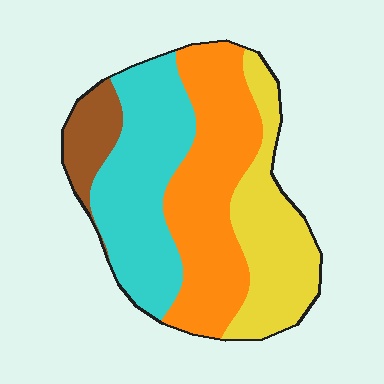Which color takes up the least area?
Brown, at roughly 10%.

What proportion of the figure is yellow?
Yellow takes up less than a quarter of the figure.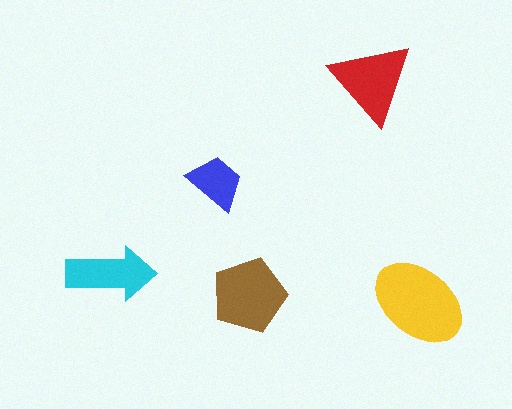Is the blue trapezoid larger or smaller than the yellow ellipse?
Smaller.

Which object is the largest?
The yellow ellipse.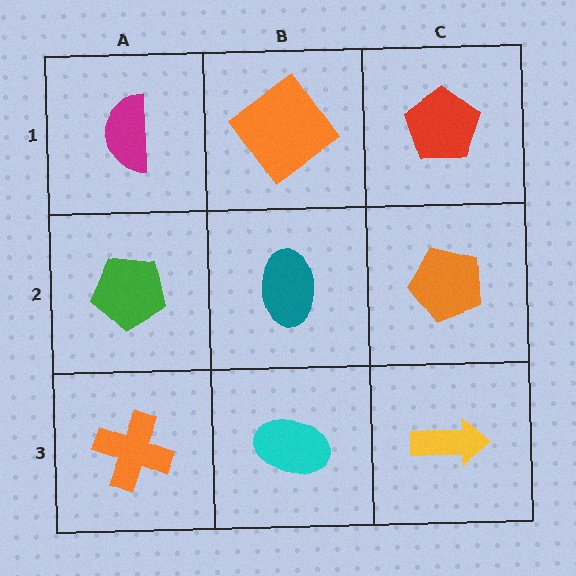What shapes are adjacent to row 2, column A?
A magenta semicircle (row 1, column A), an orange cross (row 3, column A), a teal ellipse (row 2, column B).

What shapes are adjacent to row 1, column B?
A teal ellipse (row 2, column B), a magenta semicircle (row 1, column A), a red pentagon (row 1, column C).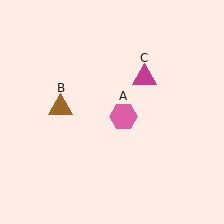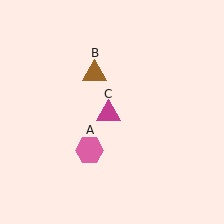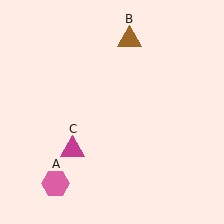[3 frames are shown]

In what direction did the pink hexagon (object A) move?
The pink hexagon (object A) moved down and to the left.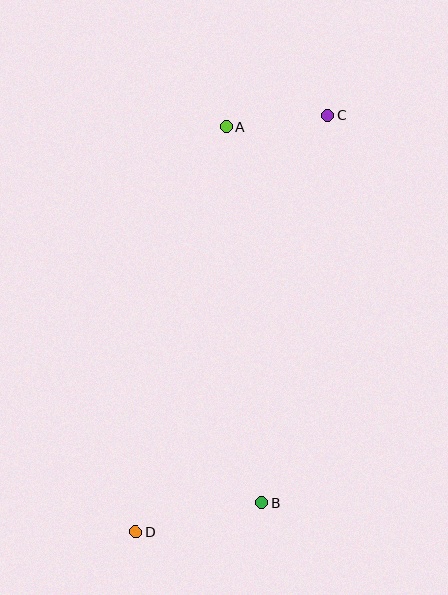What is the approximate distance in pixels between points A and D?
The distance between A and D is approximately 415 pixels.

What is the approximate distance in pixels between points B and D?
The distance between B and D is approximately 129 pixels.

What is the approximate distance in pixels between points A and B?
The distance between A and B is approximately 378 pixels.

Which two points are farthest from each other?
Points C and D are farthest from each other.